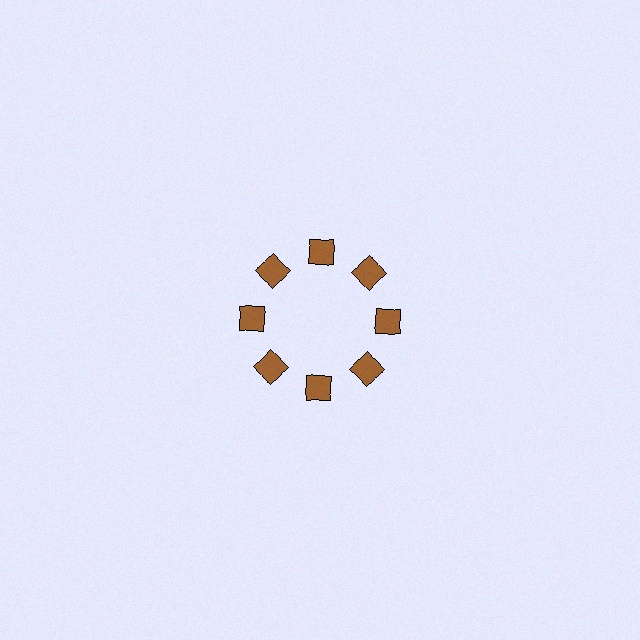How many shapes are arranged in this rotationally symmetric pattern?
There are 8 shapes, arranged in 8 groups of 1.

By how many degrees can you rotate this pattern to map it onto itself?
The pattern maps onto itself every 45 degrees of rotation.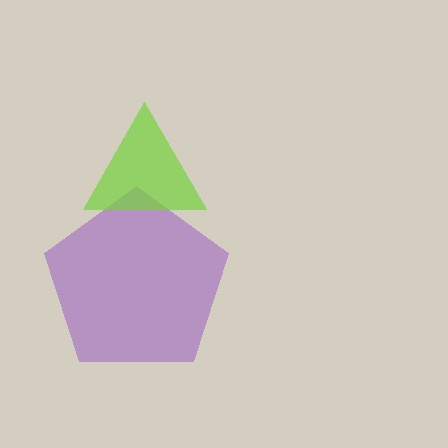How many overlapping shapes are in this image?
There are 2 overlapping shapes in the image.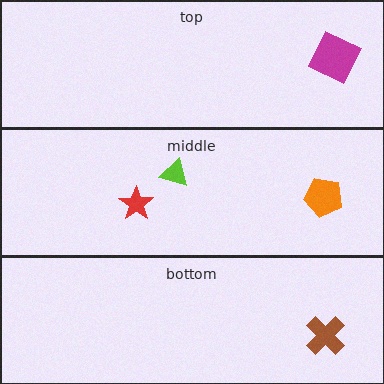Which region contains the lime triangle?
The middle region.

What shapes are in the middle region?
The red star, the orange pentagon, the lime triangle.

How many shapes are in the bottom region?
1.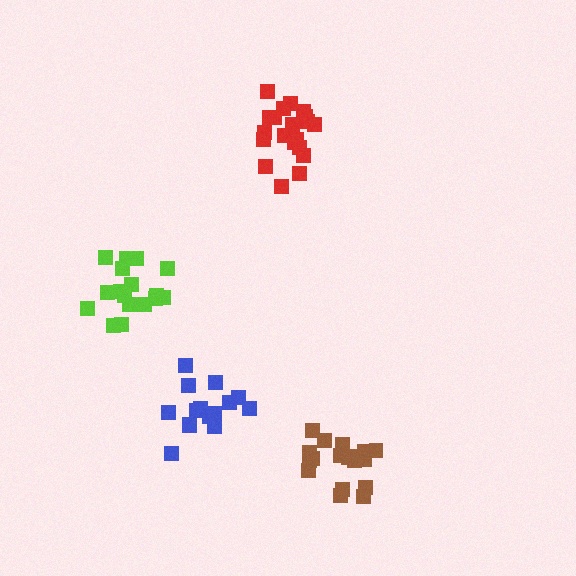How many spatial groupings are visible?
There are 4 spatial groupings.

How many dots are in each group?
Group 1: 15 dots, Group 2: 18 dots, Group 3: 20 dots, Group 4: 19 dots (72 total).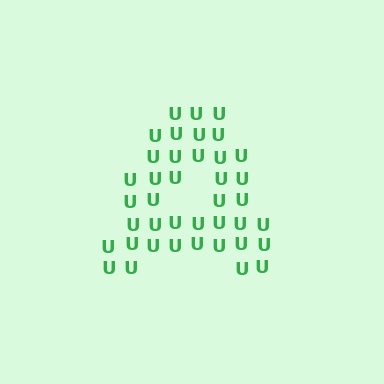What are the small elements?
The small elements are letter U's.